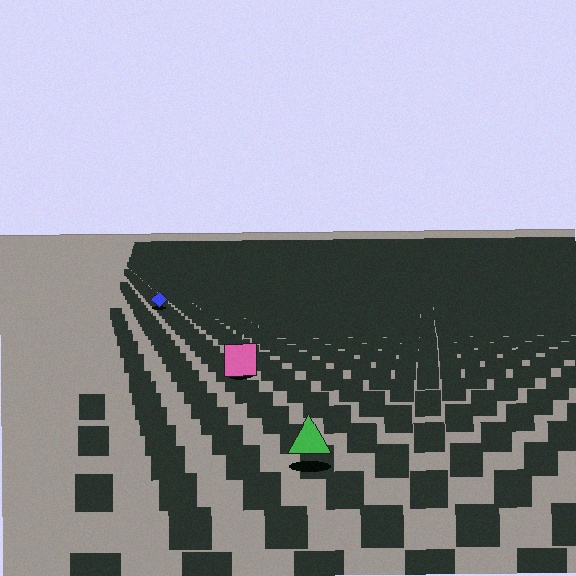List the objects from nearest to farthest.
From nearest to farthest: the green triangle, the pink square, the blue diamond.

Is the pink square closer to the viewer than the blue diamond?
Yes. The pink square is closer — you can tell from the texture gradient: the ground texture is coarser near it.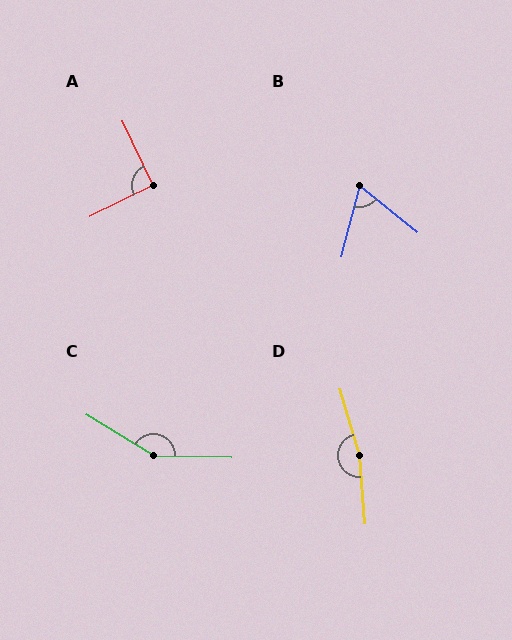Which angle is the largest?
D, at approximately 168 degrees.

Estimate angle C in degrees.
Approximately 150 degrees.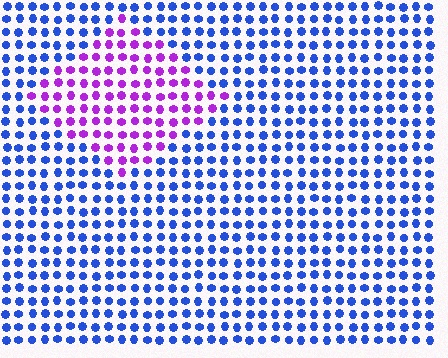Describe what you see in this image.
The image is filled with small blue elements in a uniform arrangement. A diamond-shaped region is visible where the elements are tinted to a slightly different hue, forming a subtle color boundary.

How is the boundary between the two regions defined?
The boundary is defined purely by a slight shift in hue (about 61 degrees). Spacing, size, and orientation are identical on both sides.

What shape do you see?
I see a diamond.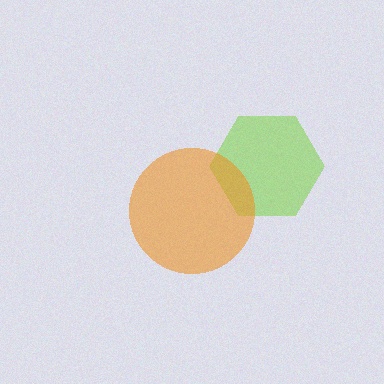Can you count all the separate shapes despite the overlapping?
Yes, there are 2 separate shapes.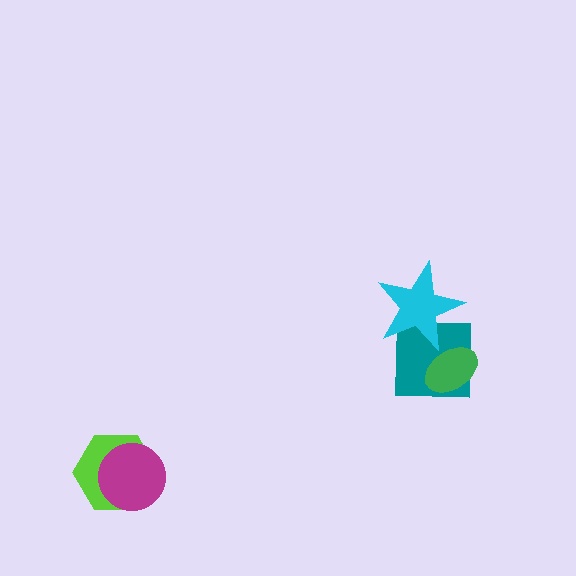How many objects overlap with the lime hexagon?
1 object overlaps with the lime hexagon.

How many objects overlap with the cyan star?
1 object overlaps with the cyan star.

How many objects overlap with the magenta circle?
1 object overlaps with the magenta circle.